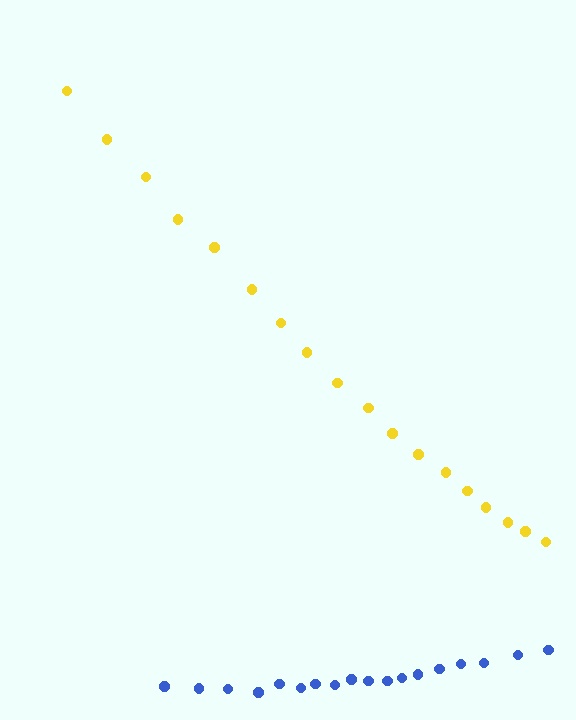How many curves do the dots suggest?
There are 2 distinct paths.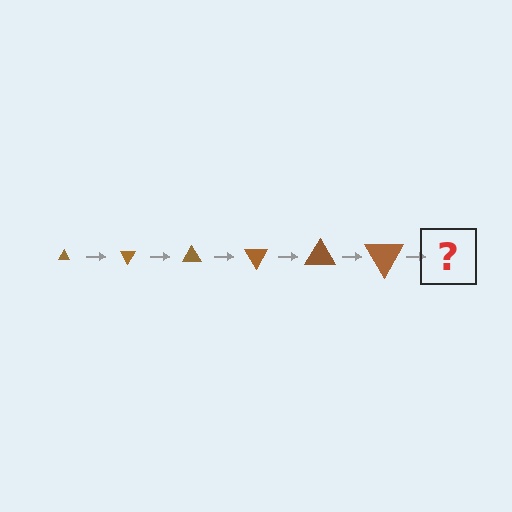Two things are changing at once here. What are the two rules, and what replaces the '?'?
The two rules are that the triangle grows larger each step and it rotates 60 degrees each step. The '?' should be a triangle, larger than the previous one and rotated 360 degrees from the start.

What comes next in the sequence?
The next element should be a triangle, larger than the previous one and rotated 360 degrees from the start.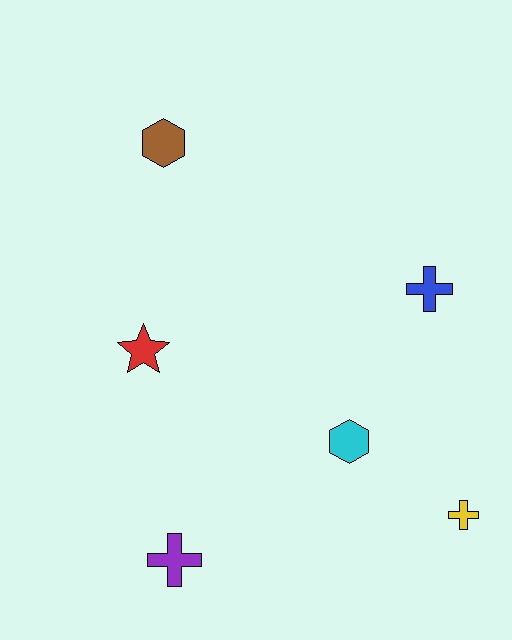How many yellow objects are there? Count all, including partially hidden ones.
There is 1 yellow object.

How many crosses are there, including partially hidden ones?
There are 3 crosses.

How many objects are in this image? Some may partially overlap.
There are 6 objects.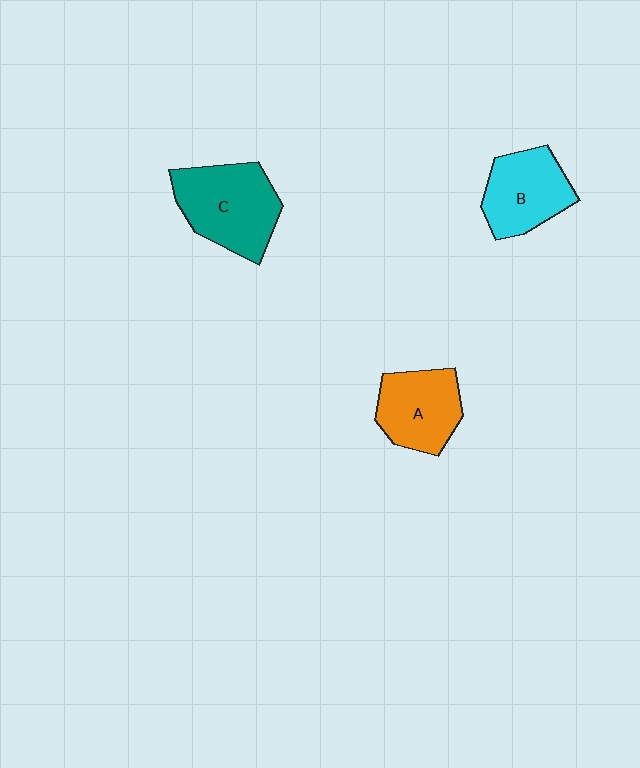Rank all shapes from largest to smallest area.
From largest to smallest: C (teal), B (cyan), A (orange).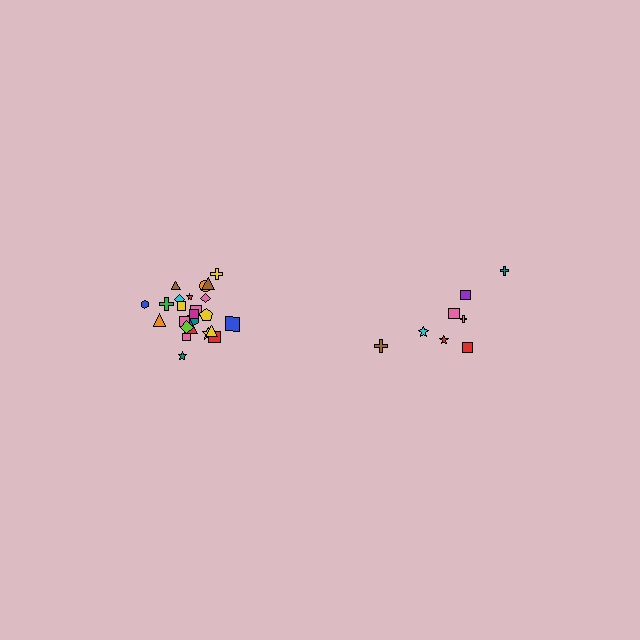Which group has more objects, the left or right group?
The left group.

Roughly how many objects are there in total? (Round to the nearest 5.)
Roughly 35 objects in total.